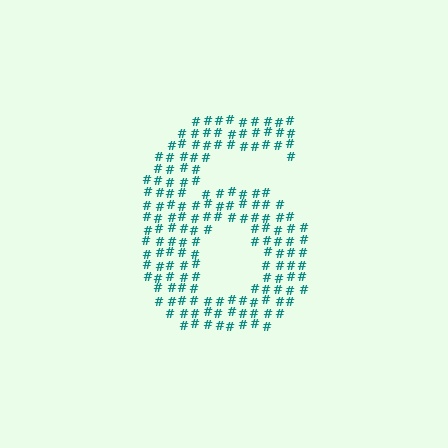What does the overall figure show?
The overall figure shows the digit 6.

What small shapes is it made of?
It is made of small hash symbols.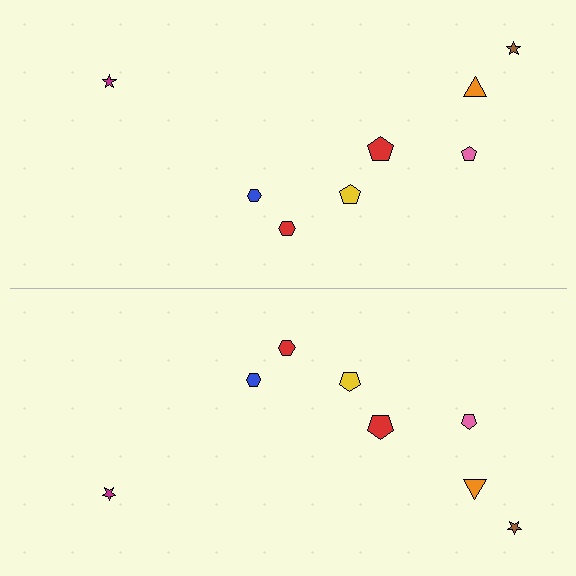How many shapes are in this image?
There are 16 shapes in this image.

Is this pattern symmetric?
Yes, this pattern has bilateral (reflection) symmetry.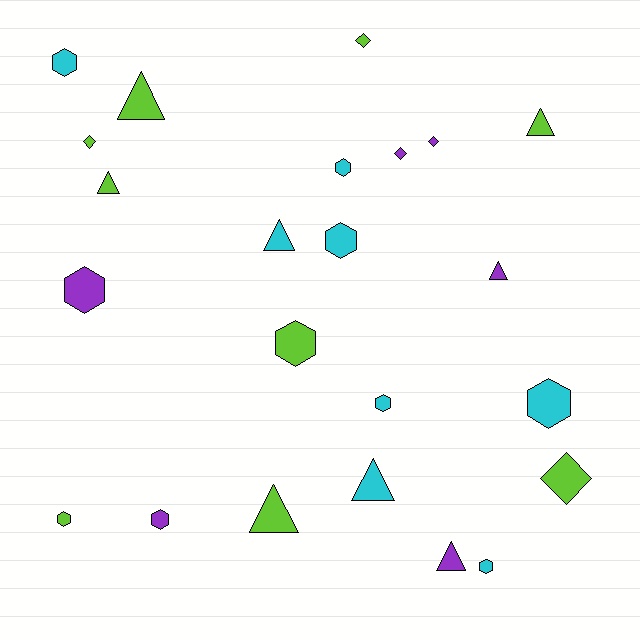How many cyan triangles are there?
There are 2 cyan triangles.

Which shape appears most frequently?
Hexagon, with 10 objects.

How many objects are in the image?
There are 23 objects.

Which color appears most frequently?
Lime, with 9 objects.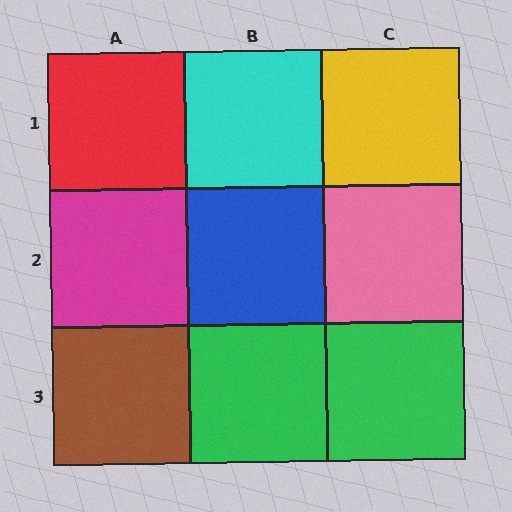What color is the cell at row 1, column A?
Red.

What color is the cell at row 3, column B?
Green.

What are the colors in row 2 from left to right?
Magenta, blue, pink.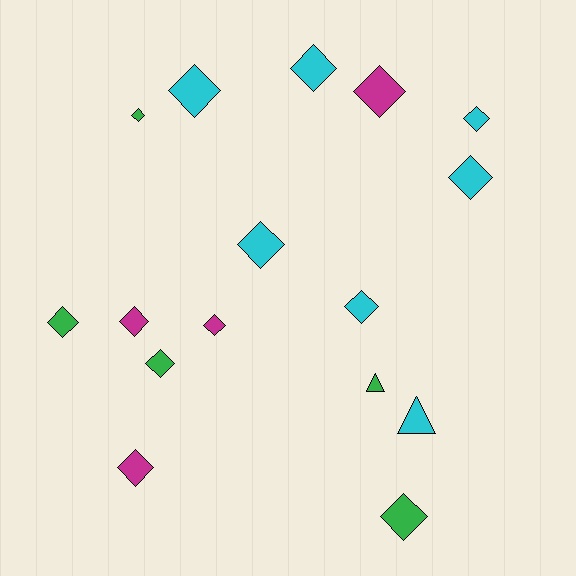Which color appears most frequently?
Cyan, with 7 objects.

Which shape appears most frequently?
Diamond, with 14 objects.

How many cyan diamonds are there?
There are 6 cyan diamonds.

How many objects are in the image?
There are 16 objects.